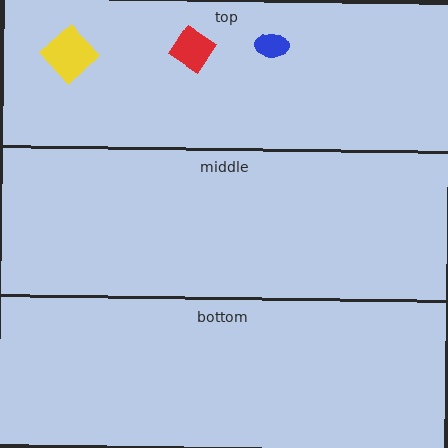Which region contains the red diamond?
The top region.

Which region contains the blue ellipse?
The top region.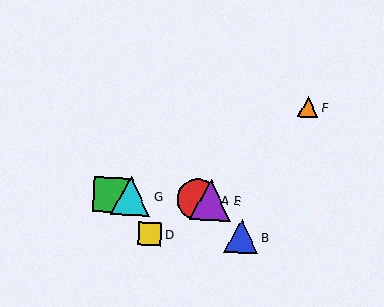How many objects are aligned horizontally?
4 objects (A, C, E, G) are aligned horizontally.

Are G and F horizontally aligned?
No, G is at y≈196 and F is at y≈107.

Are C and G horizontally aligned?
Yes, both are at y≈195.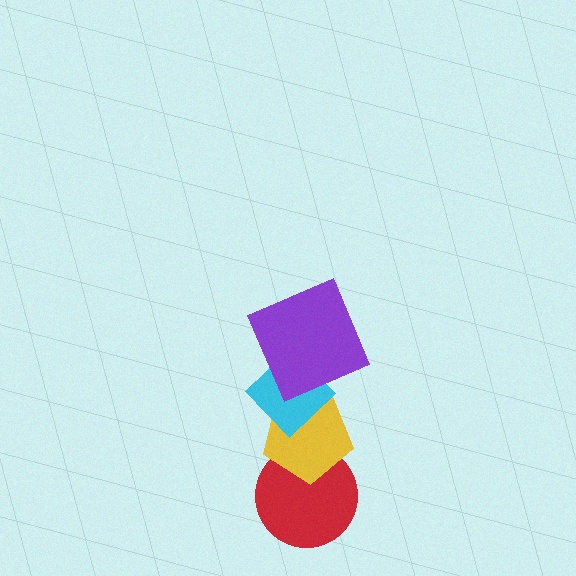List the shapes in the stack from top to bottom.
From top to bottom: the purple square, the cyan diamond, the yellow pentagon, the red circle.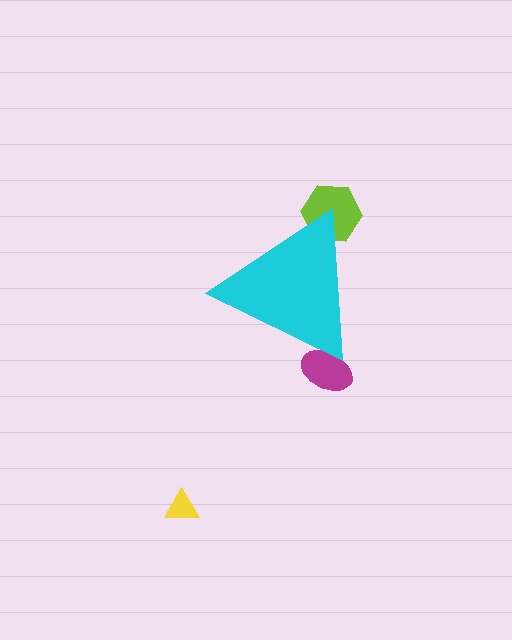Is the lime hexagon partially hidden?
Yes, the lime hexagon is partially hidden behind the cyan triangle.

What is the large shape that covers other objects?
A cyan triangle.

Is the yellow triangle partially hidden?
No, the yellow triangle is fully visible.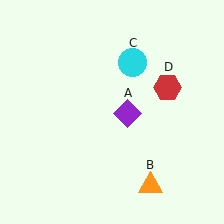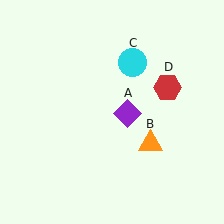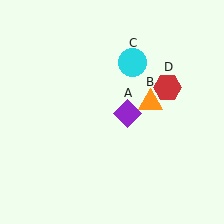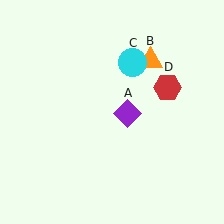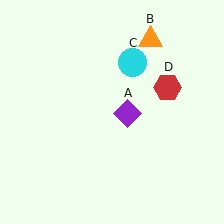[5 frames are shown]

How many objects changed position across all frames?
1 object changed position: orange triangle (object B).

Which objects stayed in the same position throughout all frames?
Purple diamond (object A) and cyan circle (object C) and red hexagon (object D) remained stationary.